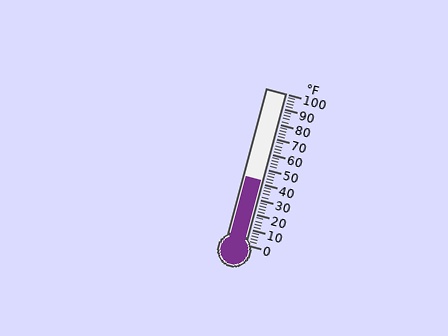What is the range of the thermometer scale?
The thermometer scale ranges from 0°F to 100°F.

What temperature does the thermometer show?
The thermometer shows approximately 42°F.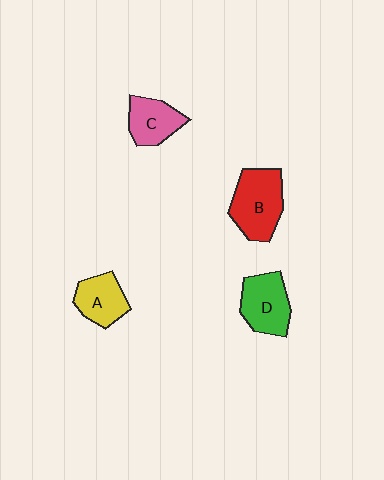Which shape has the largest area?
Shape B (red).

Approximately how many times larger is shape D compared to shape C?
Approximately 1.3 times.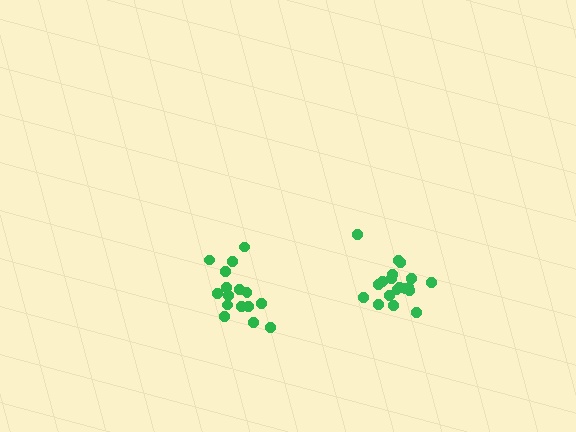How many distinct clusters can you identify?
There are 2 distinct clusters.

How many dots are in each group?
Group 1: 19 dots, Group 2: 16 dots (35 total).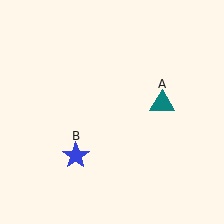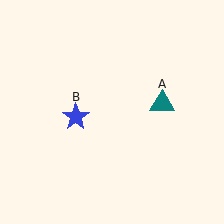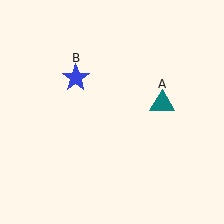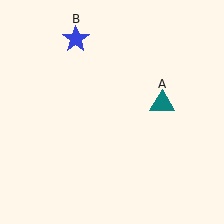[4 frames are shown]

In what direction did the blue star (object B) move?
The blue star (object B) moved up.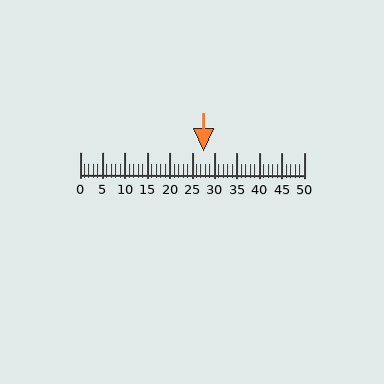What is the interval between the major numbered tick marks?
The major tick marks are spaced 5 units apart.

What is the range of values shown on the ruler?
The ruler shows values from 0 to 50.